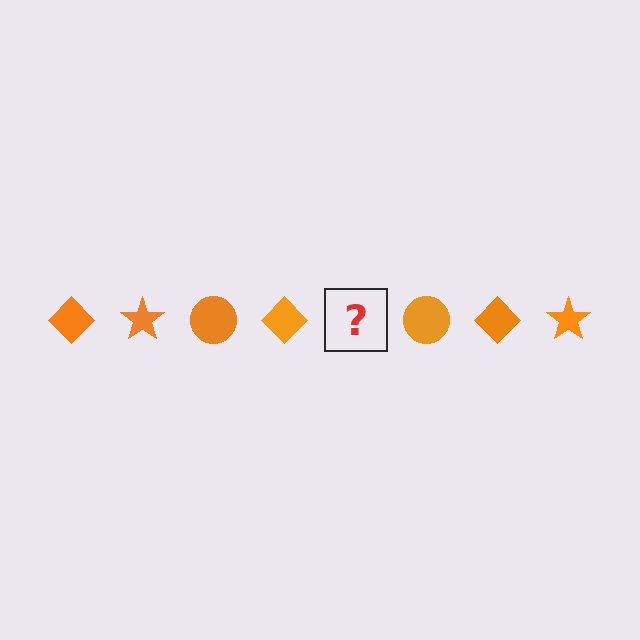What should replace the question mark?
The question mark should be replaced with an orange star.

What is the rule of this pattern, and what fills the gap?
The rule is that the pattern cycles through diamond, star, circle shapes in orange. The gap should be filled with an orange star.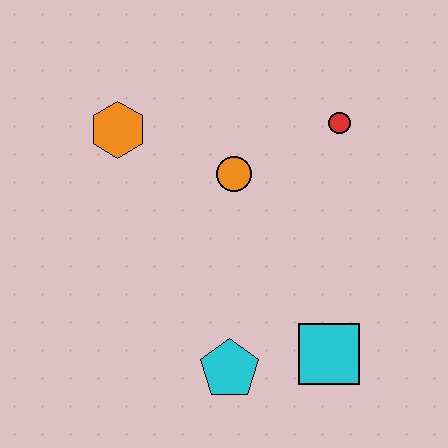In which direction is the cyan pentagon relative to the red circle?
The cyan pentagon is below the red circle.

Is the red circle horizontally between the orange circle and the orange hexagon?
No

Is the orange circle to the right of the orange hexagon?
Yes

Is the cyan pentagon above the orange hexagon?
No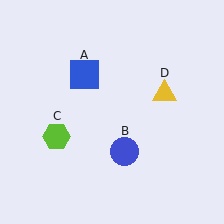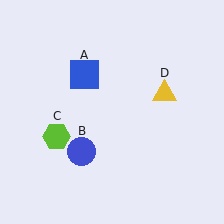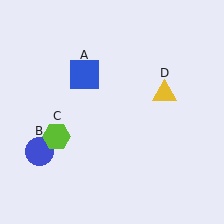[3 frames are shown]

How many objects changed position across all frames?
1 object changed position: blue circle (object B).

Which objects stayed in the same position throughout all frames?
Blue square (object A) and lime hexagon (object C) and yellow triangle (object D) remained stationary.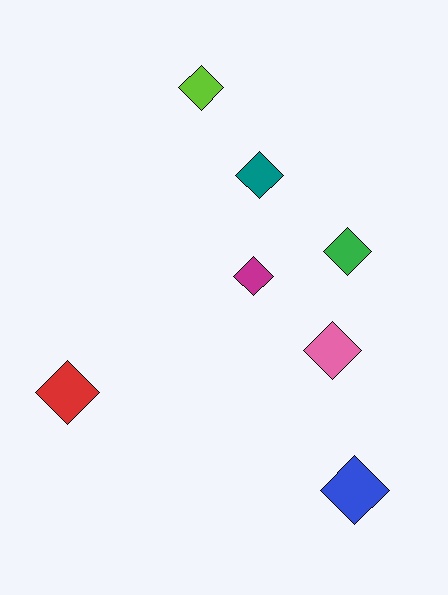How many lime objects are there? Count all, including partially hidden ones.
There is 1 lime object.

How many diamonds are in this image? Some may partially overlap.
There are 7 diamonds.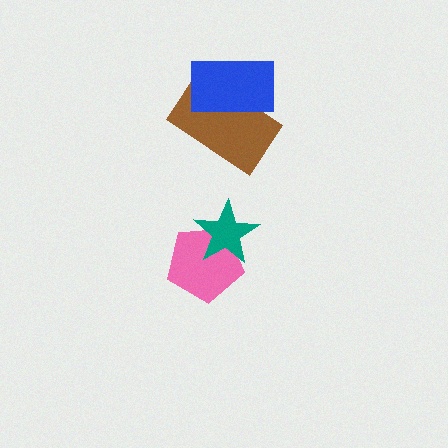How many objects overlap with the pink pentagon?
1 object overlaps with the pink pentagon.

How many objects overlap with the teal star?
1 object overlaps with the teal star.